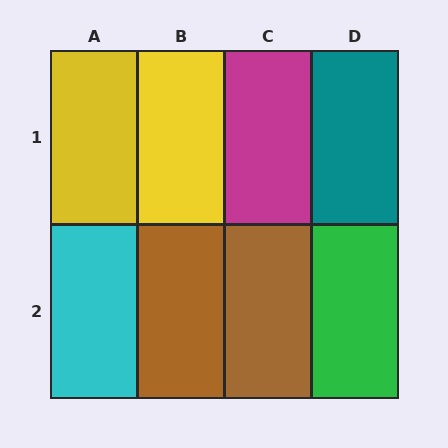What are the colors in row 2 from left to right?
Cyan, brown, brown, green.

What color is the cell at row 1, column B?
Yellow.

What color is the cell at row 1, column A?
Yellow.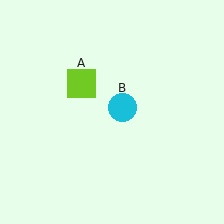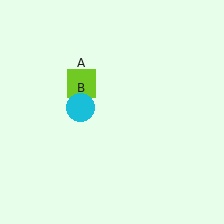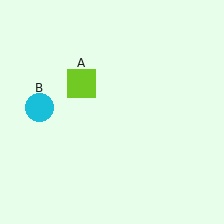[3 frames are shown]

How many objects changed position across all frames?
1 object changed position: cyan circle (object B).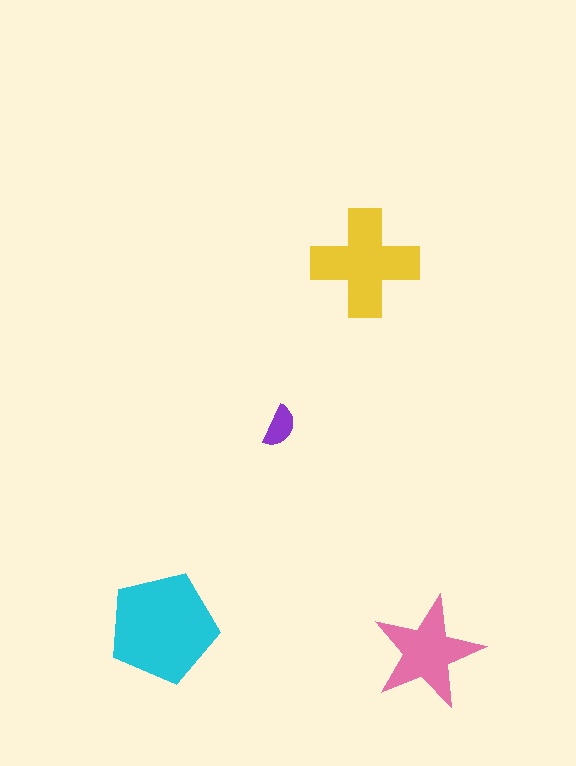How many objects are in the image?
There are 4 objects in the image.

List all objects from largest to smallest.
The cyan pentagon, the yellow cross, the pink star, the purple semicircle.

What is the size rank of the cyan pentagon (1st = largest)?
1st.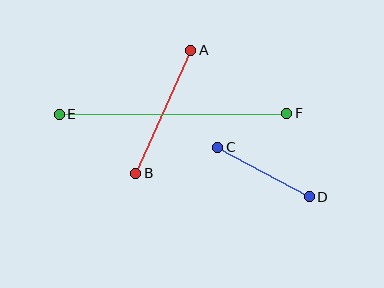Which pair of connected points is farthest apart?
Points E and F are farthest apart.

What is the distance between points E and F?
The distance is approximately 227 pixels.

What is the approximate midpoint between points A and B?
The midpoint is at approximately (163, 112) pixels.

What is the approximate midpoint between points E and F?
The midpoint is at approximately (173, 114) pixels.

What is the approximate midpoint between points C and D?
The midpoint is at approximately (263, 172) pixels.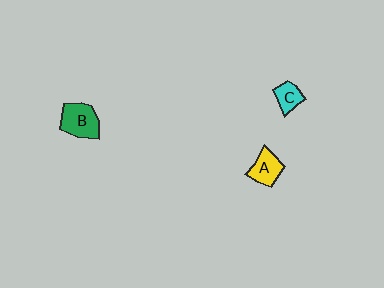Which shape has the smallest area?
Shape C (cyan).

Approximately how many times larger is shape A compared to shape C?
Approximately 1.3 times.